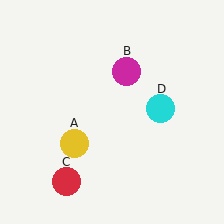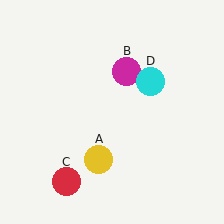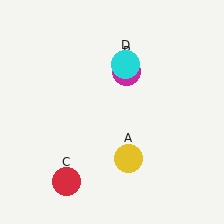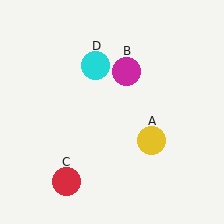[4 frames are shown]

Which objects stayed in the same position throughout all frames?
Magenta circle (object B) and red circle (object C) remained stationary.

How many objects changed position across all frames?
2 objects changed position: yellow circle (object A), cyan circle (object D).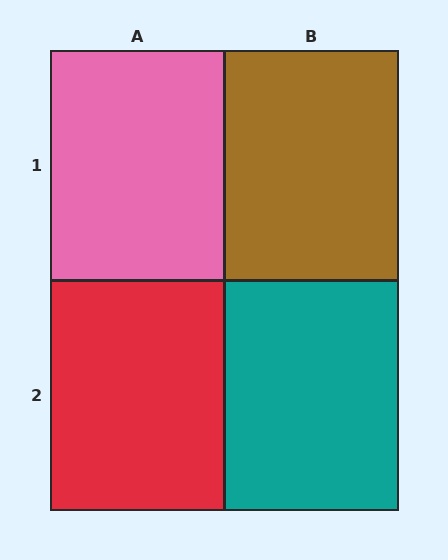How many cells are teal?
1 cell is teal.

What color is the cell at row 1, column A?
Pink.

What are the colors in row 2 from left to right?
Red, teal.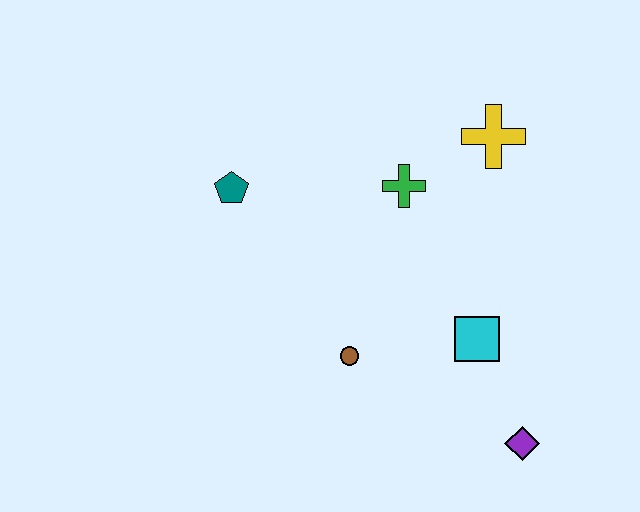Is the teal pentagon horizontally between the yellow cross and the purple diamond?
No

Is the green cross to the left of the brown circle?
No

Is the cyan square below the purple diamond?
No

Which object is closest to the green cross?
The yellow cross is closest to the green cross.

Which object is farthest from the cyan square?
The teal pentagon is farthest from the cyan square.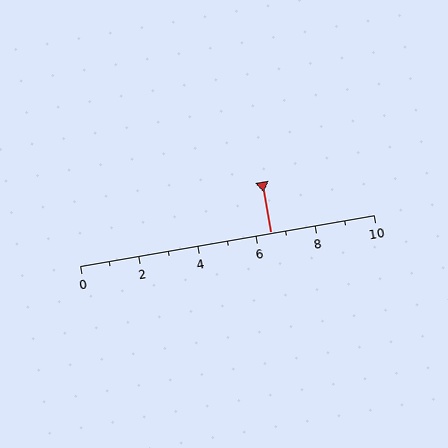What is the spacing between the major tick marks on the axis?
The major ticks are spaced 2 apart.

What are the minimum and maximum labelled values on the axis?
The axis runs from 0 to 10.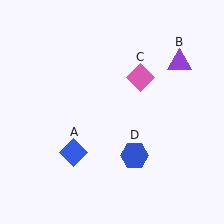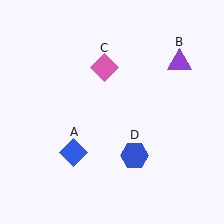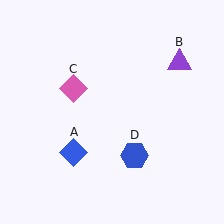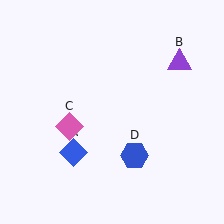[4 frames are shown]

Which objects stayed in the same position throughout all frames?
Blue diamond (object A) and purple triangle (object B) and blue hexagon (object D) remained stationary.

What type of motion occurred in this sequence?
The pink diamond (object C) rotated counterclockwise around the center of the scene.